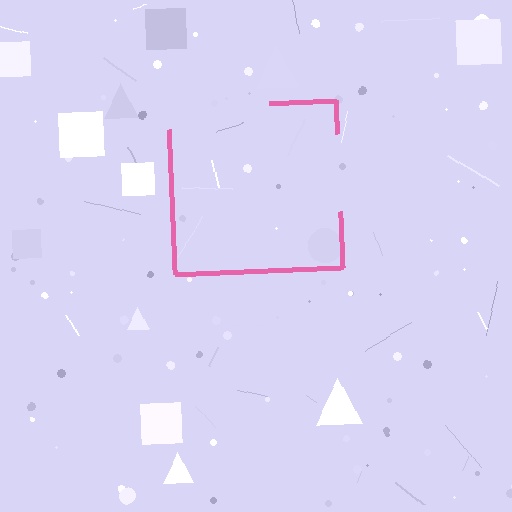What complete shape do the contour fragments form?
The contour fragments form a square.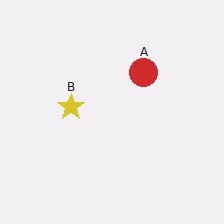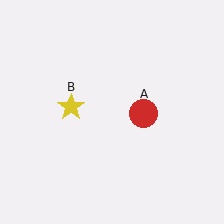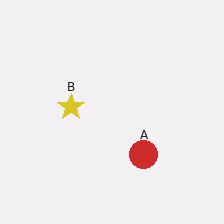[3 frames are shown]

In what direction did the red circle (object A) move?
The red circle (object A) moved down.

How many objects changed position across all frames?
1 object changed position: red circle (object A).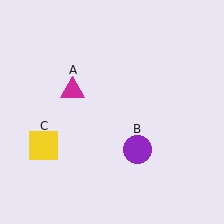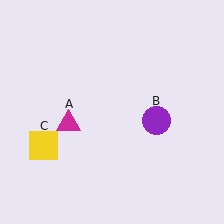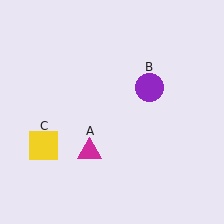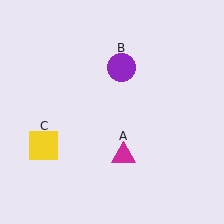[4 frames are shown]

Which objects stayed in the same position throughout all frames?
Yellow square (object C) remained stationary.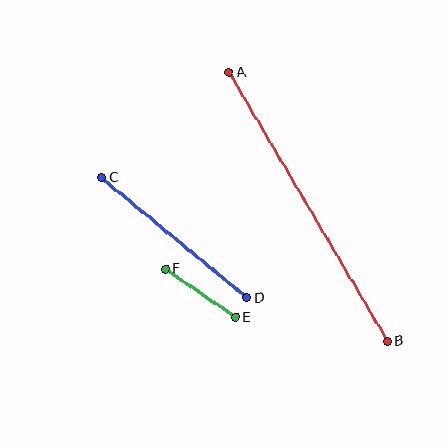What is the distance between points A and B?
The distance is approximately 312 pixels.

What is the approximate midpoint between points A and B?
The midpoint is at approximately (308, 207) pixels.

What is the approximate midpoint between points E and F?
The midpoint is at approximately (200, 293) pixels.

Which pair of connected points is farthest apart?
Points A and B are farthest apart.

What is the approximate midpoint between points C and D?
The midpoint is at approximately (174, 238) pixels.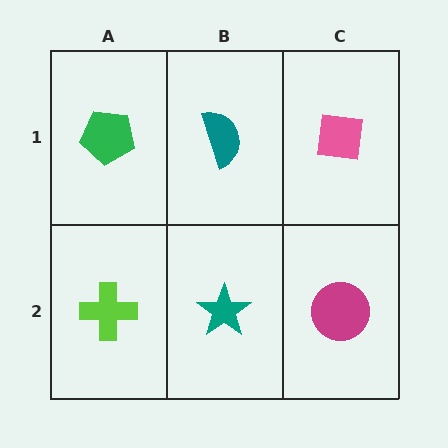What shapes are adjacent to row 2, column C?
A pink square (row 1, column C), a teal star (row 2, column B).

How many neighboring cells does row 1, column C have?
2.